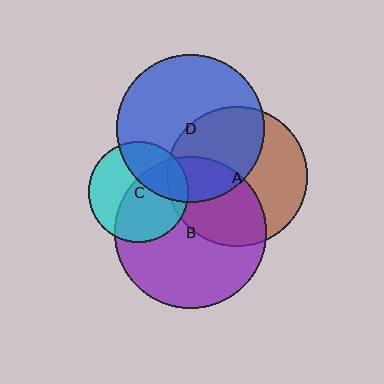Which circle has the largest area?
Circle B (purple).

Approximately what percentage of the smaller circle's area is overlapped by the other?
Approximately 10%.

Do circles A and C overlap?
Yes.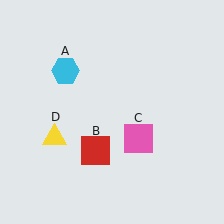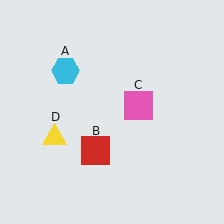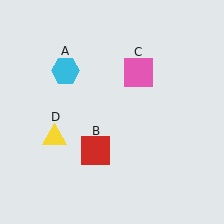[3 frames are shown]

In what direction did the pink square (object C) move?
The pink square (object C) moved up.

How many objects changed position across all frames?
1 object changed position: pink square (object C).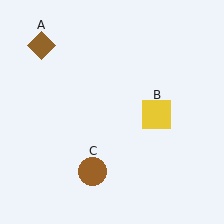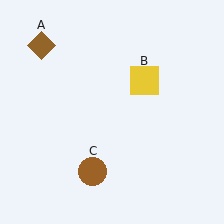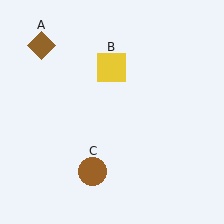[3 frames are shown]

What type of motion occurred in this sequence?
The yellow square (object B) rotated counterclockwise around the center of the scene.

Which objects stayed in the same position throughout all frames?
Brown diamond (object A) and brown circle (object C) remained stationary.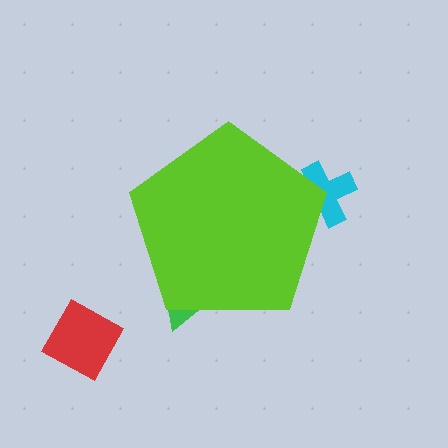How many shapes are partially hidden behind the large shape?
2 shapes are partially hidden.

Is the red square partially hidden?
No, the red square is fully visible.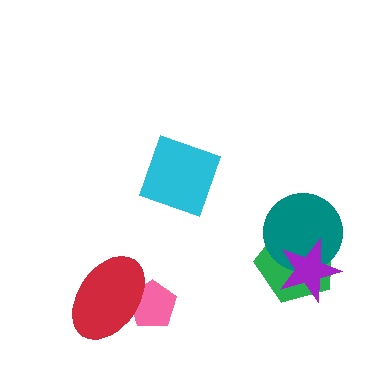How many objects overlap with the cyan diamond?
0 objects overlap with the cyan diamond.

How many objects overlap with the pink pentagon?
1 object overlaps with the pink pentagon.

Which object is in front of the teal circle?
The purple star is in front of the teal circle.